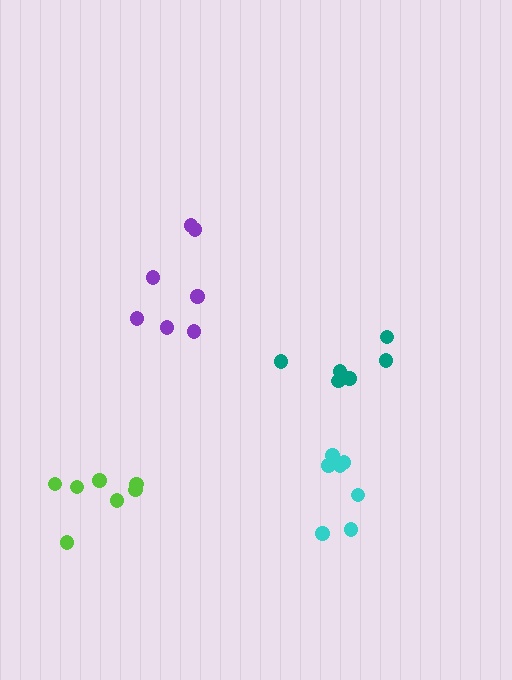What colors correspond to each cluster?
The clusters are colored: cyan, teal, purple, lime.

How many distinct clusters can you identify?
There are 4 distinct clusters.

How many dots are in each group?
Group 1: 7 dots, Group 2: 6 dots, Group 3: 7 dots, Group 4: 7 dots (27 total).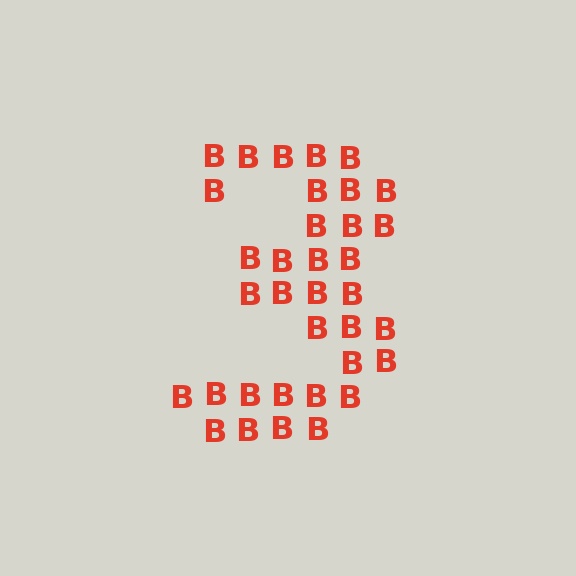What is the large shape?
The large shape is the digit 3.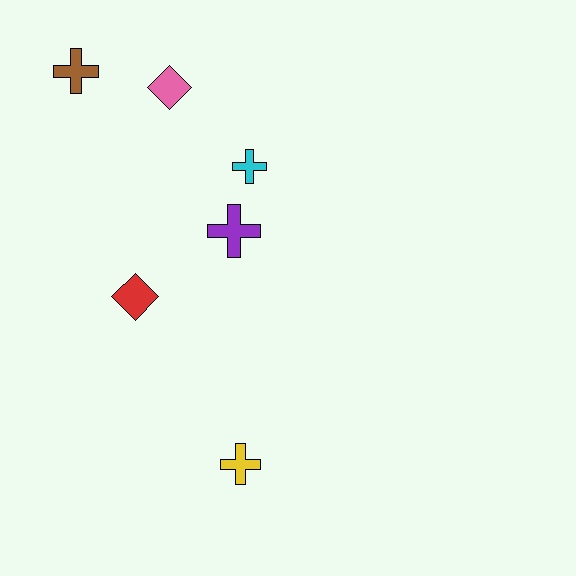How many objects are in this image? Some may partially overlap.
There are 6 objects.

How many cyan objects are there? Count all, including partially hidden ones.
There is 1 cyan object.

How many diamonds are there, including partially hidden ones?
There are 2 diamonds.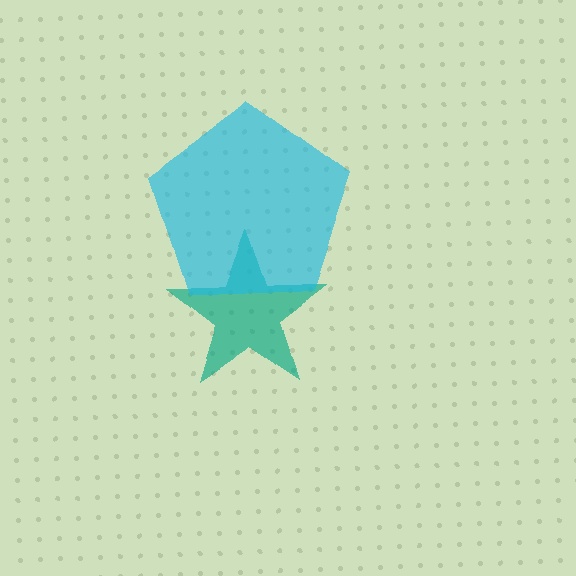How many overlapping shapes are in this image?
There are 2 overlapping shapes in the image.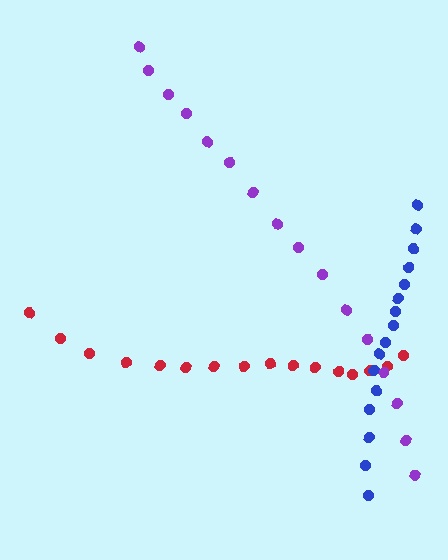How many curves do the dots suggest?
There are 3 distinct paths.